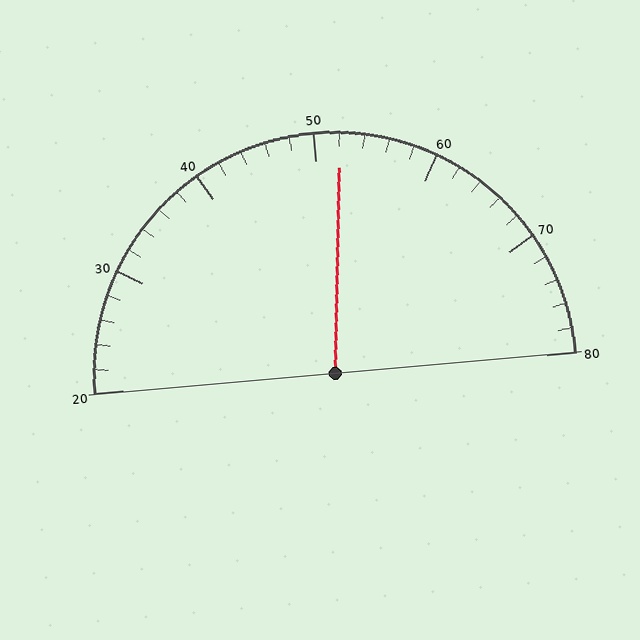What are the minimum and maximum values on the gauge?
The gauge ranges from 20 to 80.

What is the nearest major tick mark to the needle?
The nearest major tick mark is 50.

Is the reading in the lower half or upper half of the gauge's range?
The reading is in the upper half of the range (20 to 80).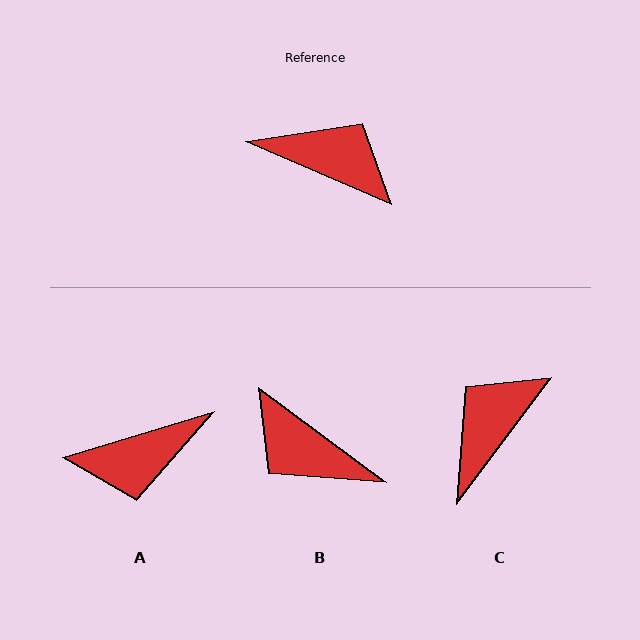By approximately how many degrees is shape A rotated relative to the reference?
Approximately 140 degrees clockwise.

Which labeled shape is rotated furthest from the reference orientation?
B, about 167 degrees away.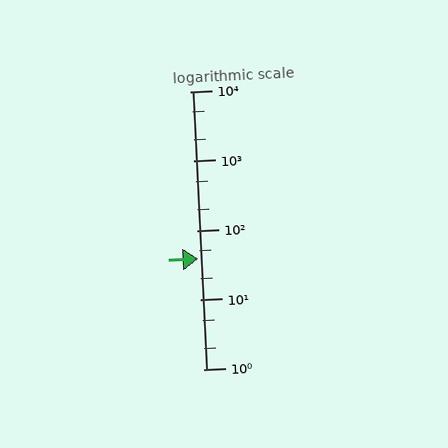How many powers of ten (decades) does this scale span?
The scale spans 4 decades, from 1 to 10000.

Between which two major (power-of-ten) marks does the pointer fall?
The pointer is between 10 and 100.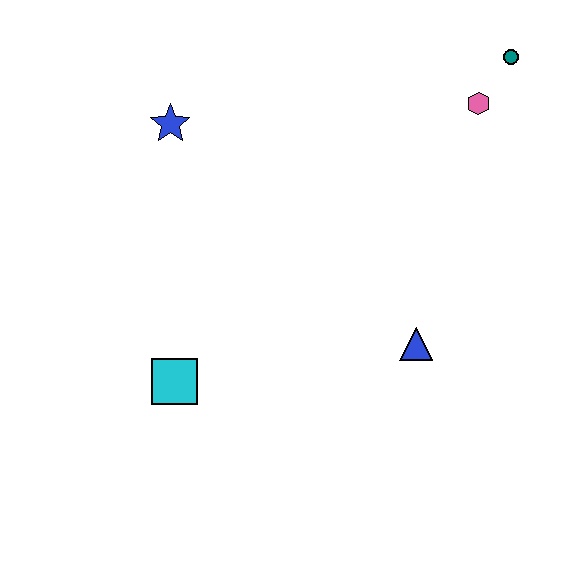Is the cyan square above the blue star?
No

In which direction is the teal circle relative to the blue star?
The teal circle is to the right of the blue star.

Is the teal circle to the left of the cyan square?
No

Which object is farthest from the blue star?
The teal circle is farthest from the blue star.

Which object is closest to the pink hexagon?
The teal circle is closest to the pink hexagon.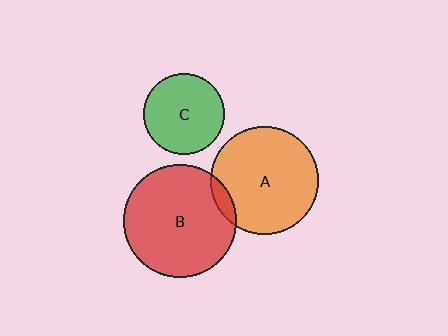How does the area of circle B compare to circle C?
Approximately 1.9 times.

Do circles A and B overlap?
Yes.